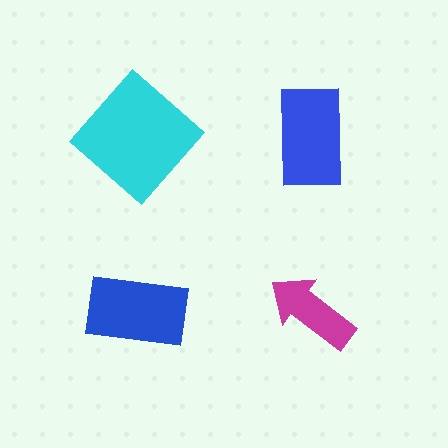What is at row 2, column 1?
A blue rectangle.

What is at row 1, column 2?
A blue rectangle.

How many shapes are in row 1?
2 shapes.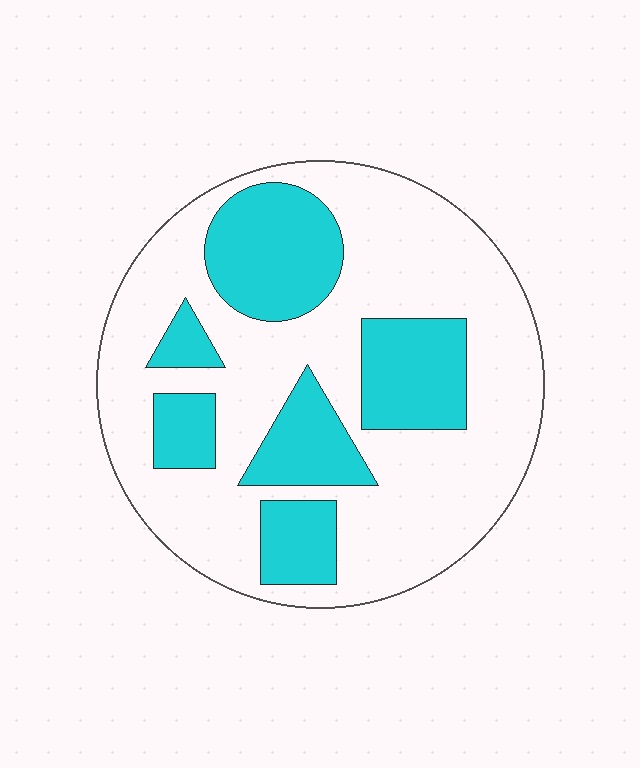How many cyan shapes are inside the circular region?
6.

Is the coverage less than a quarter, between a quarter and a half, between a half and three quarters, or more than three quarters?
Between a quarter and a half.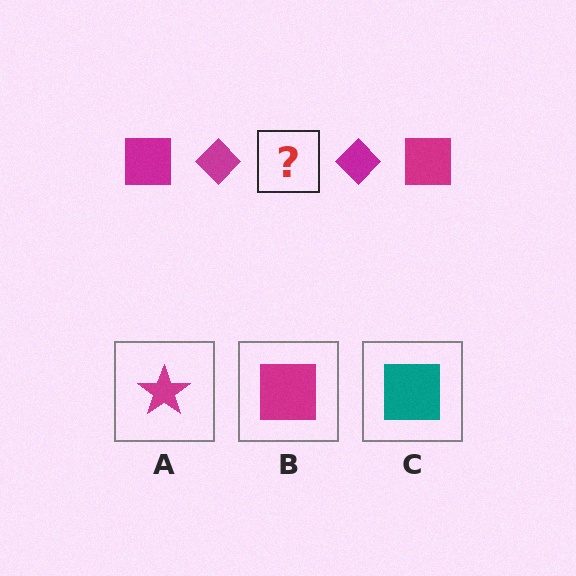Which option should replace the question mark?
Option B.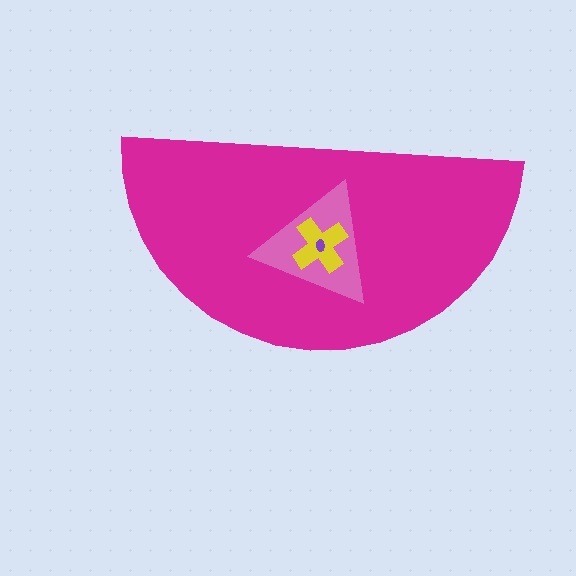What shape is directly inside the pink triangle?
The yellow cross.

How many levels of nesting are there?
4.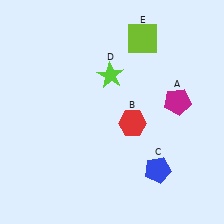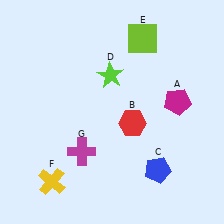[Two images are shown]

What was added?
A yellow cross (F), a magenta cross (G) were added in Image 2.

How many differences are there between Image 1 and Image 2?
There are 2 differences between the two images.